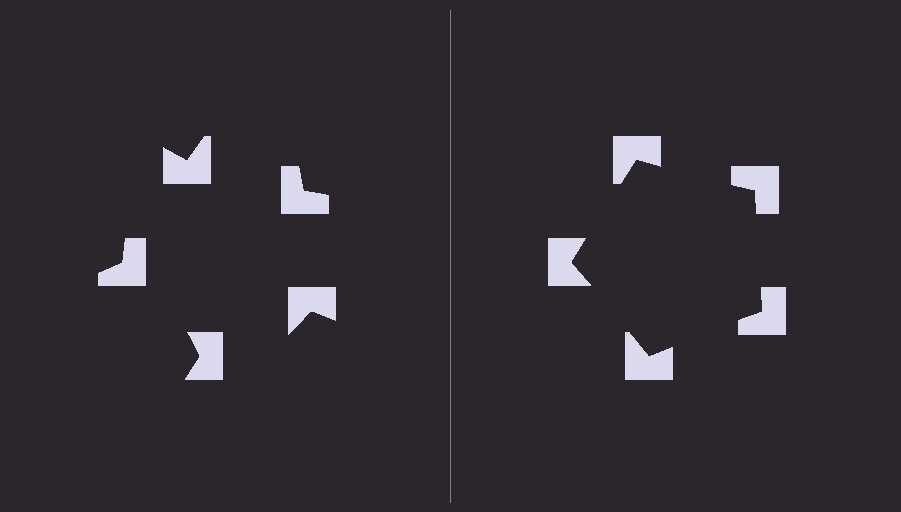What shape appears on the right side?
An illusory pentagon.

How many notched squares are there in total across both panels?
10 — 5 on each side.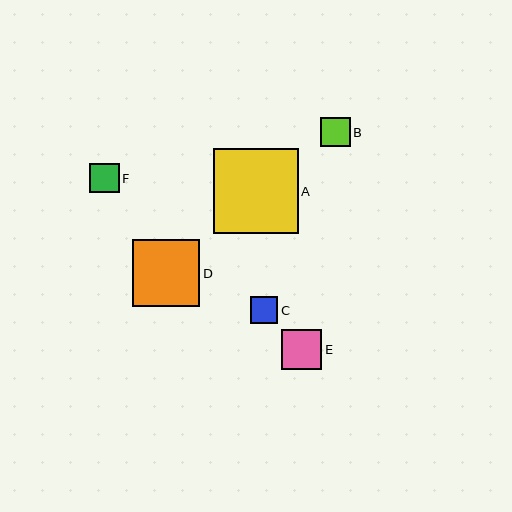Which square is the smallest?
Square C is the smallest with a size of approximately 27 pixels.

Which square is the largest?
Square A is the largest with a size of approximately 85 pixels.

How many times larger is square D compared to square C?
Square D is approximately 2.5 times the size of square C.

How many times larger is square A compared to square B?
Square A is approximately 2.9 times the size of square B.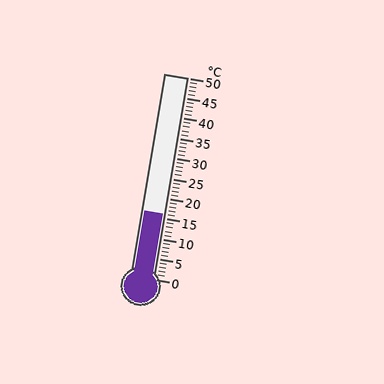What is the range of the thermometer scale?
The thermometer scale ranges from 0°C to 50°C.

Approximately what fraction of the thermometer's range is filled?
The thermometer is filled to approximately 30% of its range.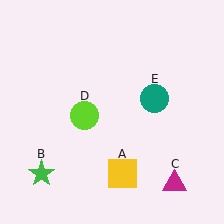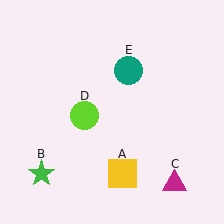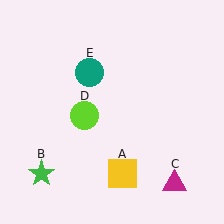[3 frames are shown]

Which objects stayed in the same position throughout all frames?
Yellow square (object A) and green star (object B) and magenta triangle (object C) and lime circle (object D) remained stationary.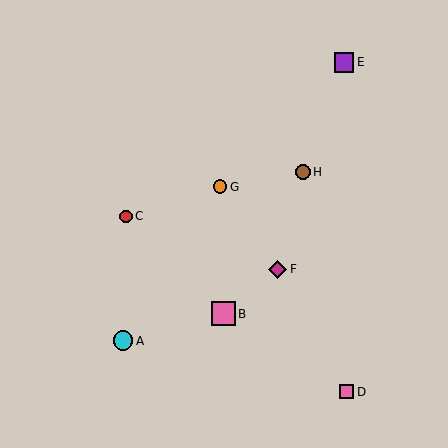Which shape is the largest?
The pink square (labeled B) is the largest.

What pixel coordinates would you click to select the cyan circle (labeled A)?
Click at (123, 341) to select the cyan circle A.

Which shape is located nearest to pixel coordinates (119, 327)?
The cyan circle (labeled A) at (123, 341) is nearest to that location.